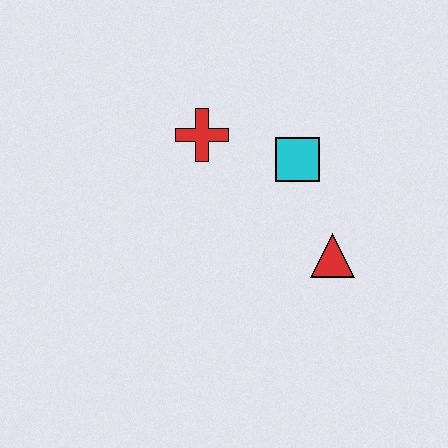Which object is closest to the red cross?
The cyan square is closest to the red cross.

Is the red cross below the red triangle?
No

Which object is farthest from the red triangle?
The red cross is farthest from the red triangle.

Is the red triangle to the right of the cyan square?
Yes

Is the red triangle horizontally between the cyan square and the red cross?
No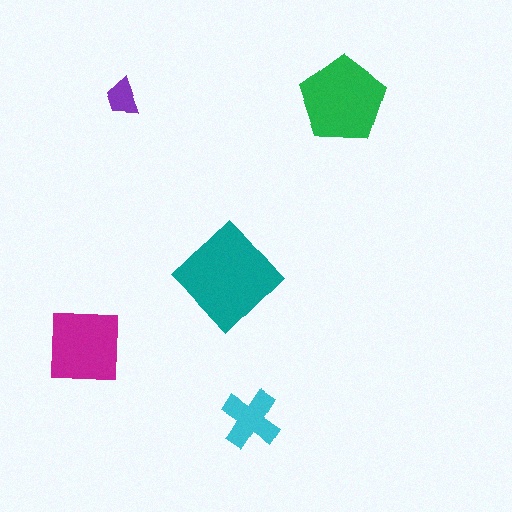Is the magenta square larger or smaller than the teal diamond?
Smaller.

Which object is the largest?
The teal diamond.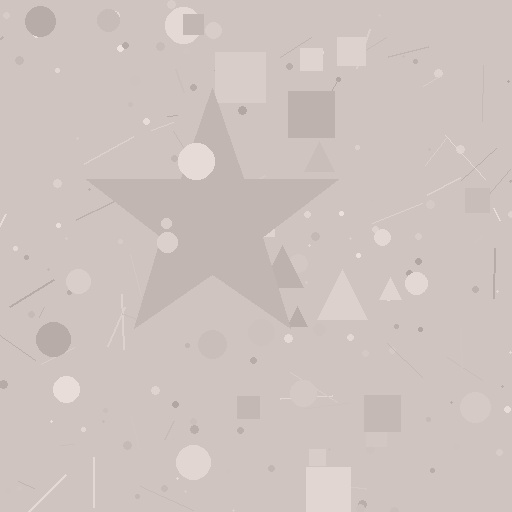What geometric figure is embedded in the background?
A star is embedded in the background.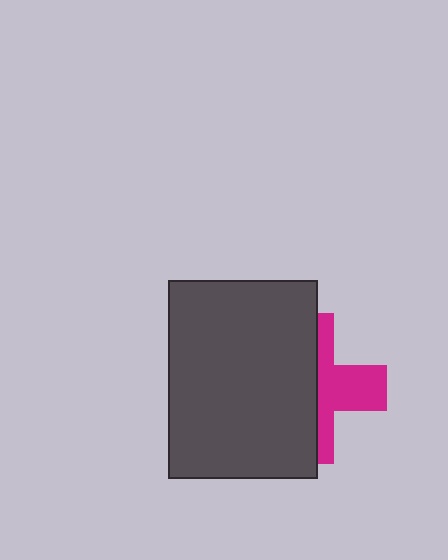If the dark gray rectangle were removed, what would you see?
You would see the complete magenta cross.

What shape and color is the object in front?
The object in front is a dark gray rectangle.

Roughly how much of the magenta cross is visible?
A small part of it is visible (roughly 41%).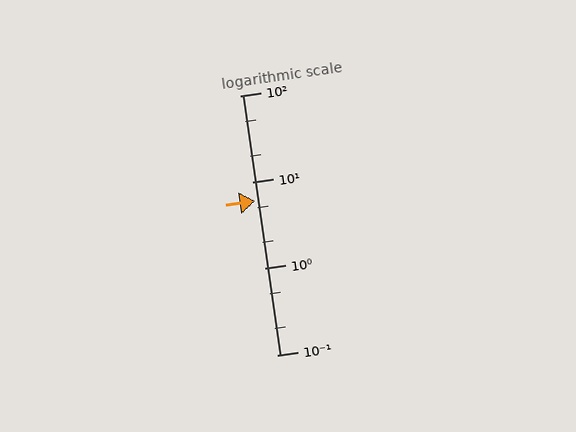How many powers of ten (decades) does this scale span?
The scale spans 3 decades, from 0.1 to 100.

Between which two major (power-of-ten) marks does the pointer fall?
The pointer is between 1 and 10.